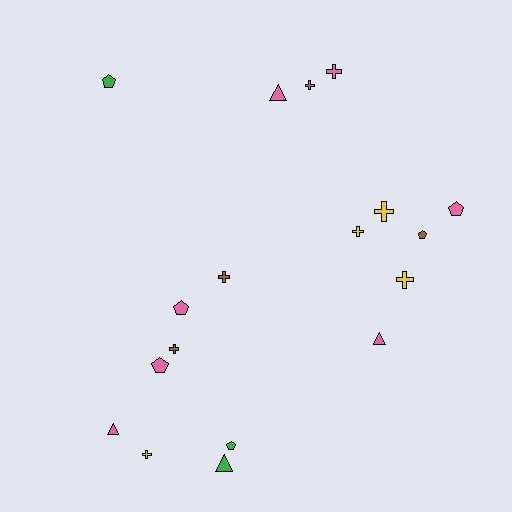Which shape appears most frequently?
Cross, with 8 objects.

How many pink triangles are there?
There are 3 pink triangles.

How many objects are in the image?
There are 18 objects.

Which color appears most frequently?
Pink, with 8 objects.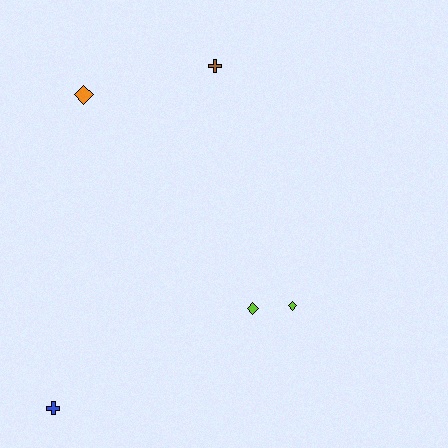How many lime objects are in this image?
There are 2 lime objects.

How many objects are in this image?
There are 5 objects.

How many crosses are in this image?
There are 2 crosses.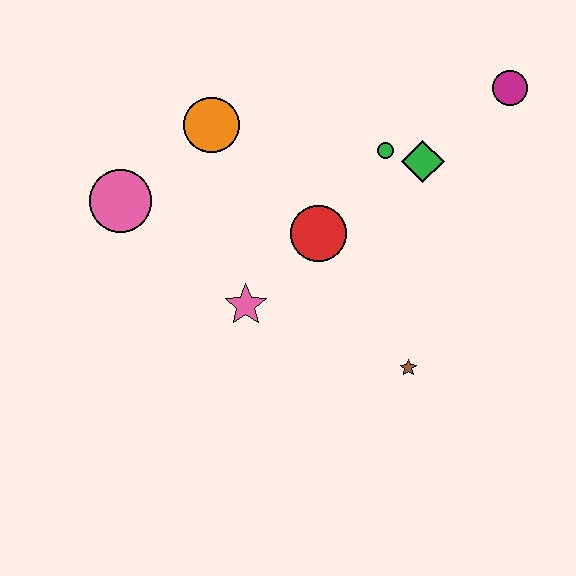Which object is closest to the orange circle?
The pink circle is closest to the orange circle.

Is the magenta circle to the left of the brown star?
No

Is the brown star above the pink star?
No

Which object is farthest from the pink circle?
The magenta circle is farthest from the pink circle.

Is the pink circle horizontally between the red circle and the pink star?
No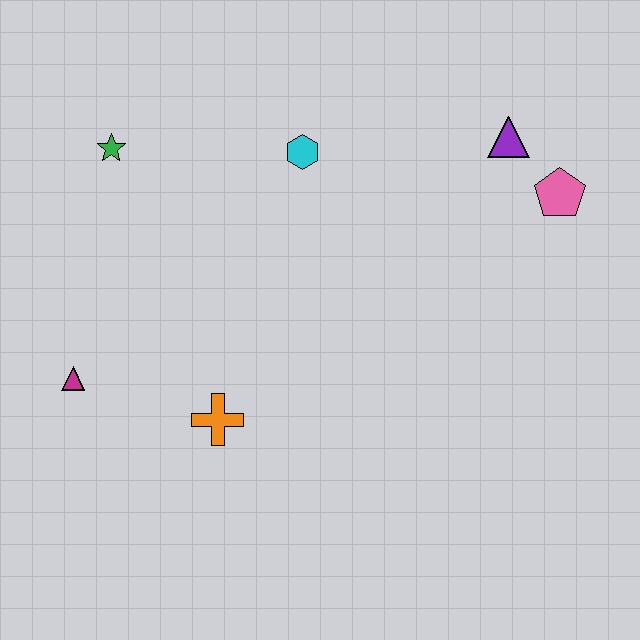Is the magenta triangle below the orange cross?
No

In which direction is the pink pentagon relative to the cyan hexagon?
The pink pentagon is to the right of the cyan hexagon.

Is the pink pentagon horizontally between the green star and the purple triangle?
No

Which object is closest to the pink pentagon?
The purple triangle is closest to the pink pentagon.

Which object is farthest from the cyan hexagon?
The magenta triangle is farthest from the cyan hexagon.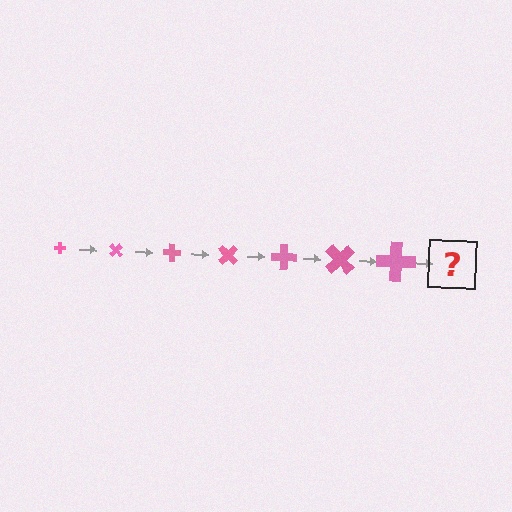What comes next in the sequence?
The next element should be a cross, larger than the previous one and rotated 315 degrees from the start.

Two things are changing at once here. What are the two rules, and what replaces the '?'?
The two rules are that the cross grows larger each step and it rotates 45 degrees each step. The '?' should be a cross, larger than the previous one and rotated 315 degrees from the start.